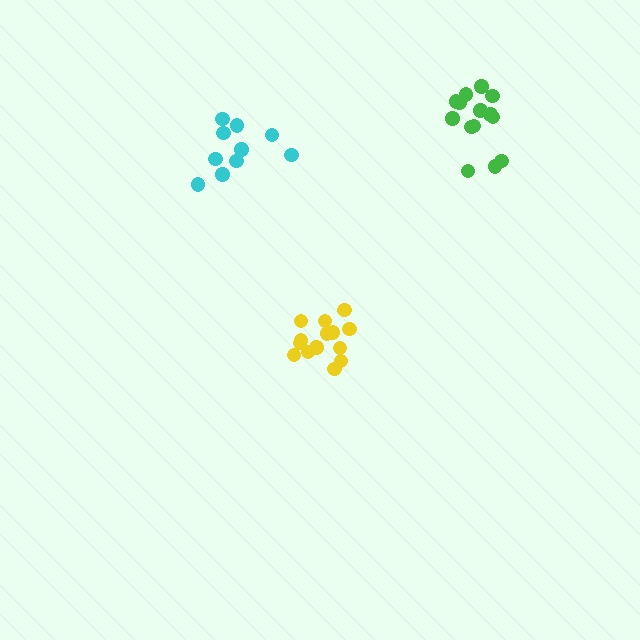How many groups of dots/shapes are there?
There are 3 groups.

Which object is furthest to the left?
The cyan cluster is leftmost.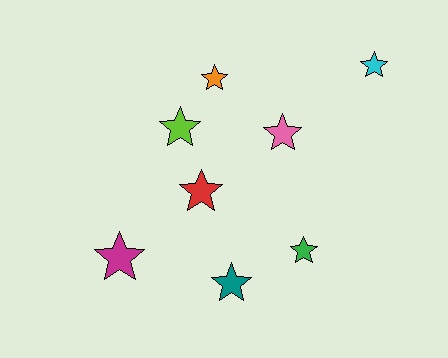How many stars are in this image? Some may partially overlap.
There are 8 stars.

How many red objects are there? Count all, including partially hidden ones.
There is 1 red object.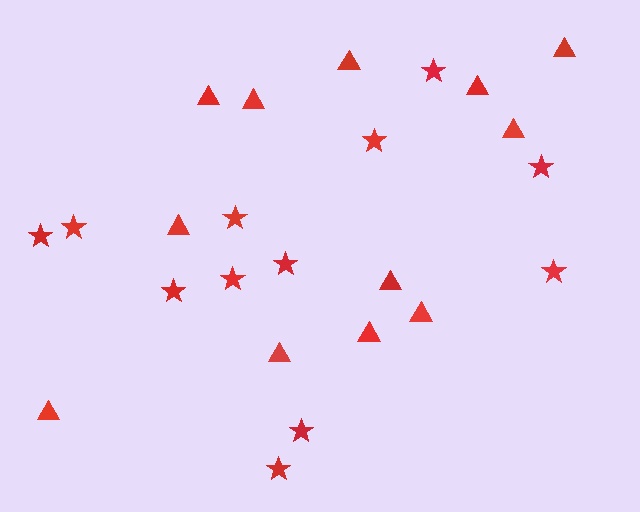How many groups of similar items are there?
There are 2 groups: one group of triangles (12) and one group of stars (12).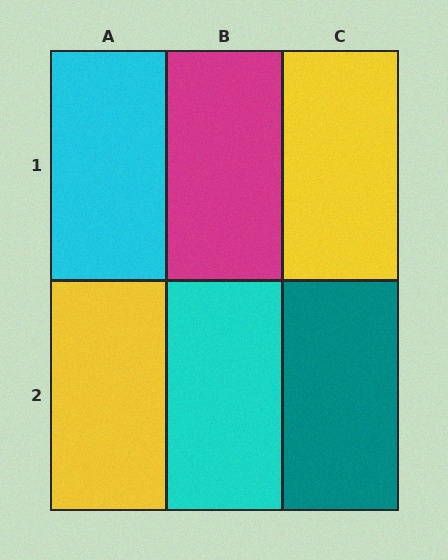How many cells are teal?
1 cell is teal.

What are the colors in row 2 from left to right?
Yellow, cyan, teal.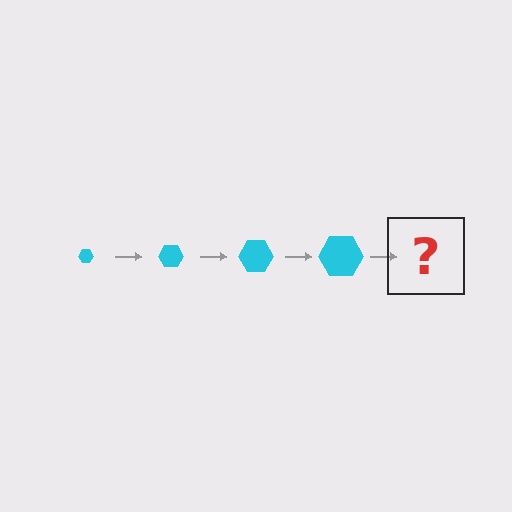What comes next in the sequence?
The next element should be a cyan hexagon, larger than the previous one.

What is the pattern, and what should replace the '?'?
The pattern is that the hexagon gets progressively larger each step. The '?' should be a cyan hexagon, larger than the previous one.